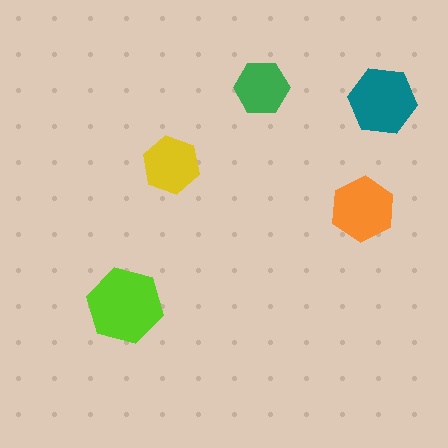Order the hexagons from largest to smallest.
the lime one, the teal one, the orange one, the yellow one, the green one.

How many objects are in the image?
There are 5 objects in the image.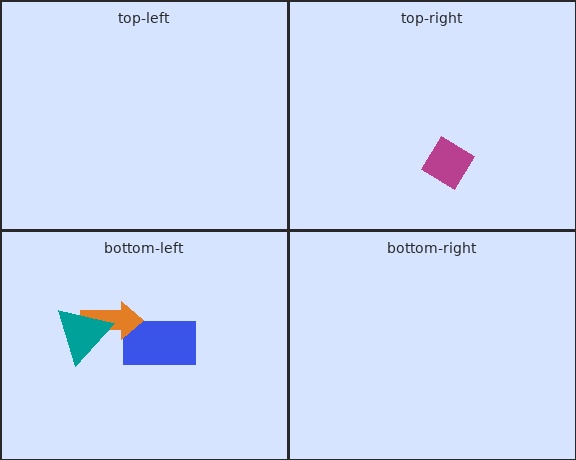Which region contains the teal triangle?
The bottom-left region.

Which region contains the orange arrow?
The bottom-left region.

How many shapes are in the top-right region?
1.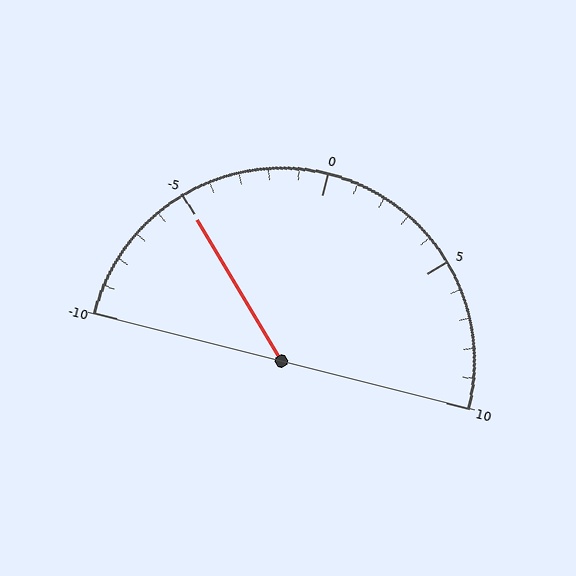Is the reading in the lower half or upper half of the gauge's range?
The reading is in the lower half of the range (-10 to 10).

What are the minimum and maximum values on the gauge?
The gauge ranges from -10 to 10.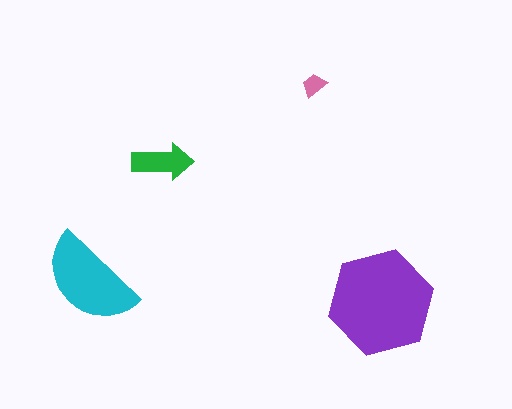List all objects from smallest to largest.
The pink trapezoid, the green arrow, the cyan semicircle, the purple hexagon.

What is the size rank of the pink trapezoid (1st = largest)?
4th.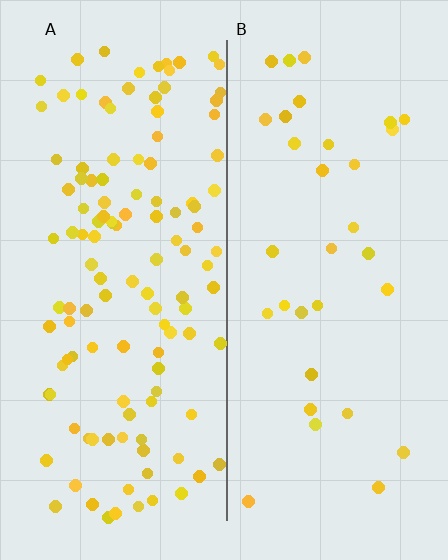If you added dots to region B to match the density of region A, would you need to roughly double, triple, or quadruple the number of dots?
Approximately quadruple.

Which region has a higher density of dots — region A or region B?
A (the left).